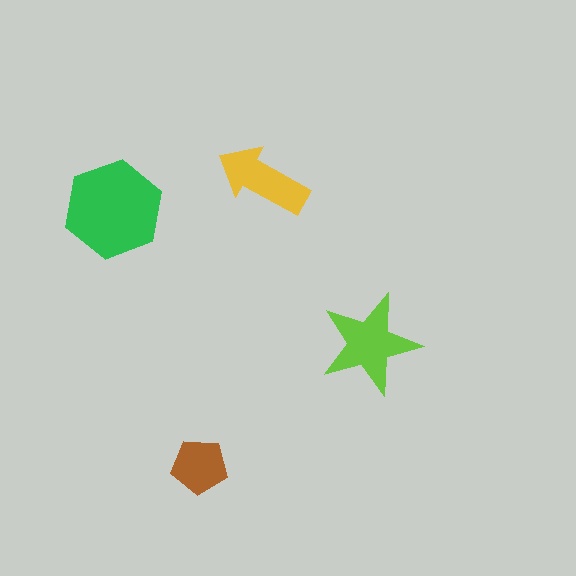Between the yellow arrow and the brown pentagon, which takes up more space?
The yellow arrow.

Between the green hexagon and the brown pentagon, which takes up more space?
The green hexagon.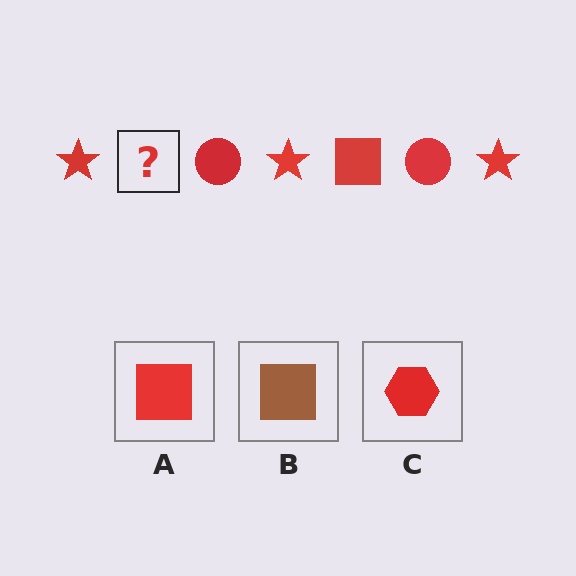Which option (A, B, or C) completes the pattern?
A.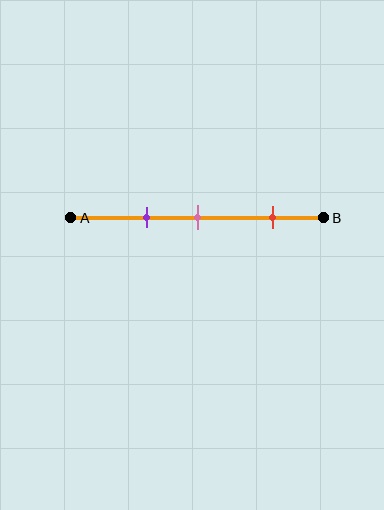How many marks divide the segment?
There are 3 marks dividing the segment.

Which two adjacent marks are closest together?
The purple and pink marks are the closest adjacent pair.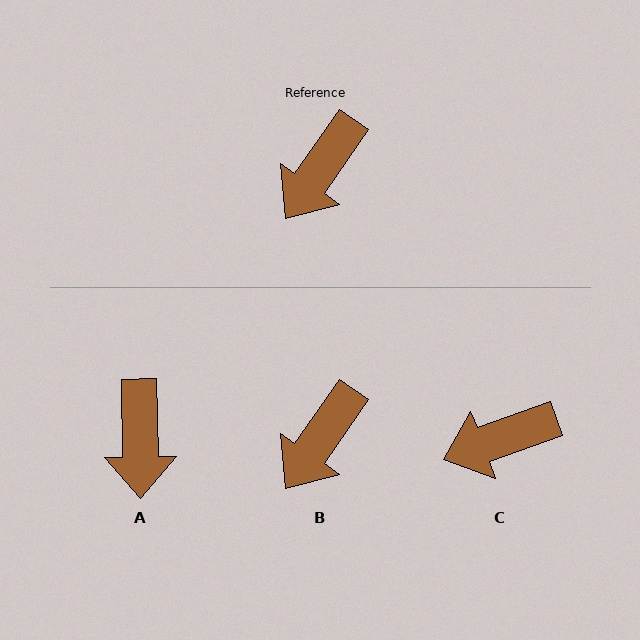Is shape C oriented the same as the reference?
No, it is off by about 36 degrees.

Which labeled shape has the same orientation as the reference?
B.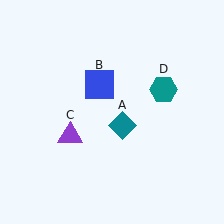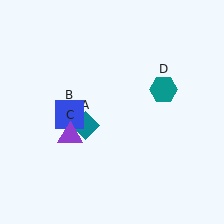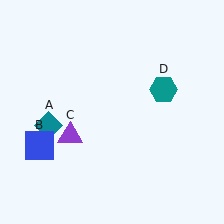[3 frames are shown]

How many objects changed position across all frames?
2 objects changed position: teal diamond (object A), blue square (object B).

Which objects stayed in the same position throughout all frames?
Purple triangle (object C) and teal hexagon (object D) remained stationary.